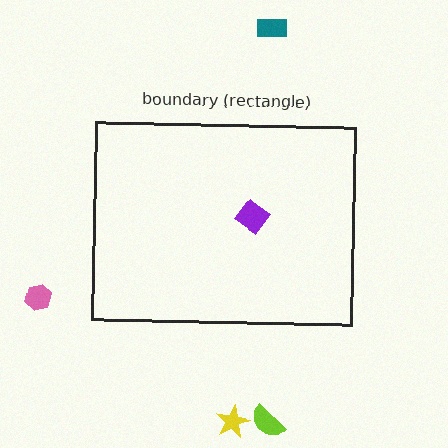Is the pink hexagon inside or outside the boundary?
Outside.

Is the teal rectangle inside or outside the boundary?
Outside.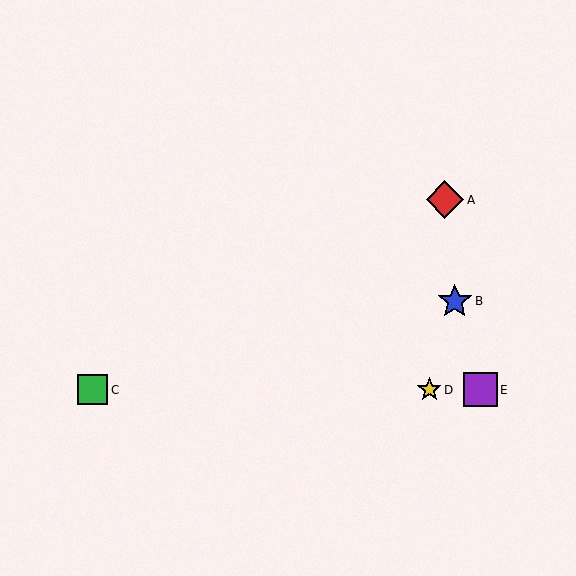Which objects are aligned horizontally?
Objects C, D, E are aligned horizontally.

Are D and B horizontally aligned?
No, D is at y≈390 and B is at y≈301.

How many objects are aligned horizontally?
3 objects (C, D, E) are aligned horizontally.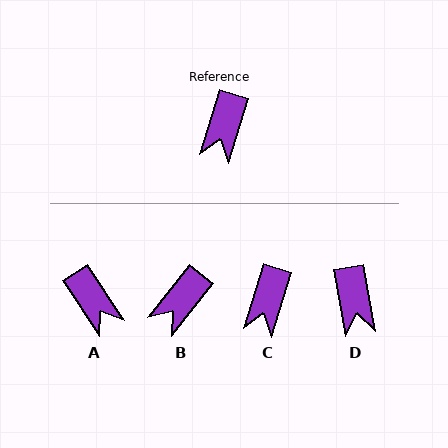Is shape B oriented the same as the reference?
No, it is off by about 21 degrees.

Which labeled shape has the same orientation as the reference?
C.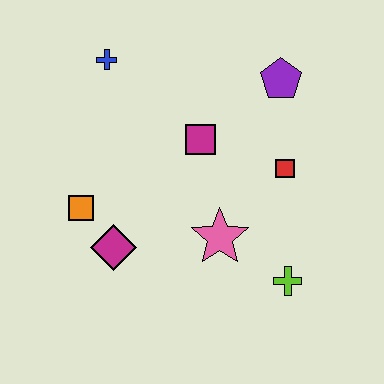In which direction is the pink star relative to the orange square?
The pink star is to the right of the orange square.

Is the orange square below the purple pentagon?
Yes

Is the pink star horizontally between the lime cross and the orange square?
Yes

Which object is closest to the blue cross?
The magenta square is closest to the blue cross.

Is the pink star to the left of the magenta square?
No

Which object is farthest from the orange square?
The purple pentagon is farthest from the orange square.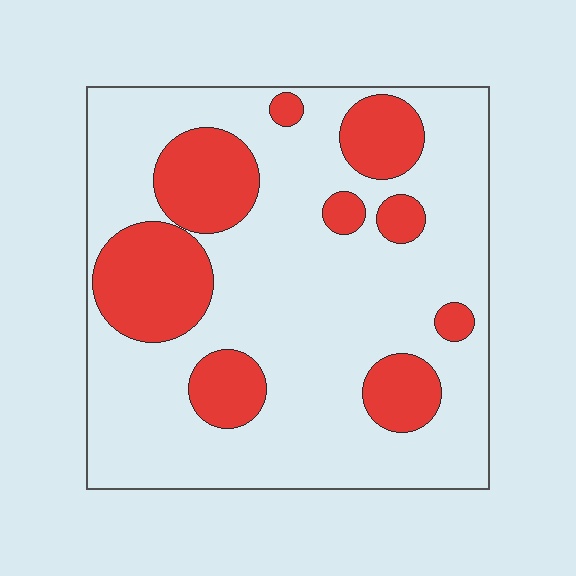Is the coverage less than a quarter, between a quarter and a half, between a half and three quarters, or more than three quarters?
Between a quarter and a half.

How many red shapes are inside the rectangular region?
9.